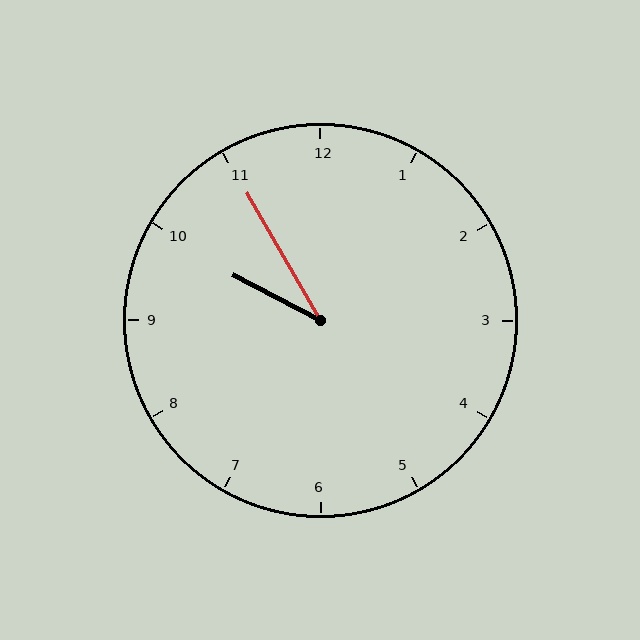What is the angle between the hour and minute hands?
Approximately 32 degrees.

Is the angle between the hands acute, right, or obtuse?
It is acute.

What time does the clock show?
9:55.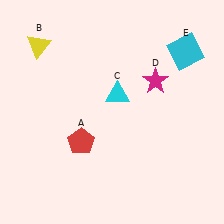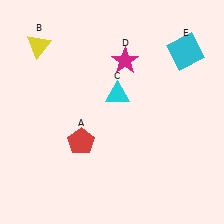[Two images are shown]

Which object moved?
The magenta star (D) moved left.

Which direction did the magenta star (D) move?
The magenta star (D) moved left.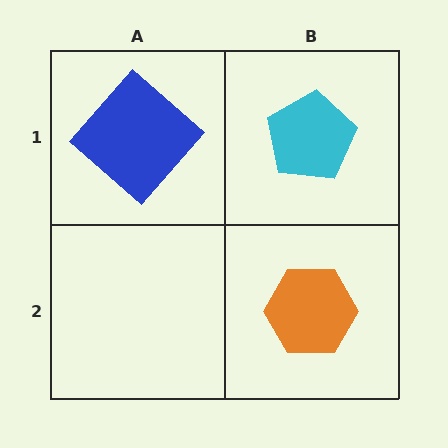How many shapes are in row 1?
2 shapes.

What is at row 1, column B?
A cyan pentagon.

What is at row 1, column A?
A blue diamond.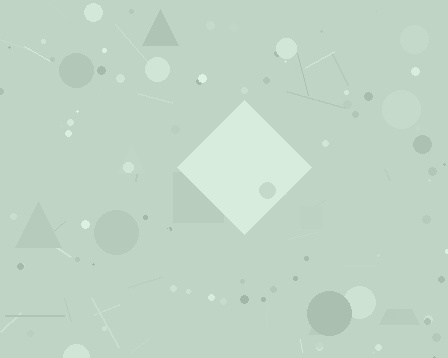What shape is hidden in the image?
A diamond is hidden in the image.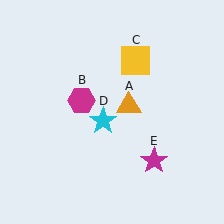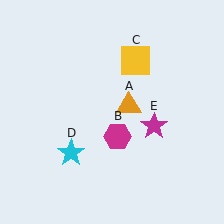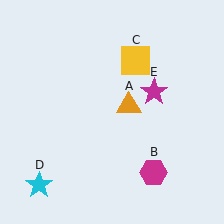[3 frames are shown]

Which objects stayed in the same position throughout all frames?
Orange triangle (object A) and yellow square (object C) remained stationary.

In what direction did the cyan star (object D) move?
The cyan star (object D) moved down and to the left.